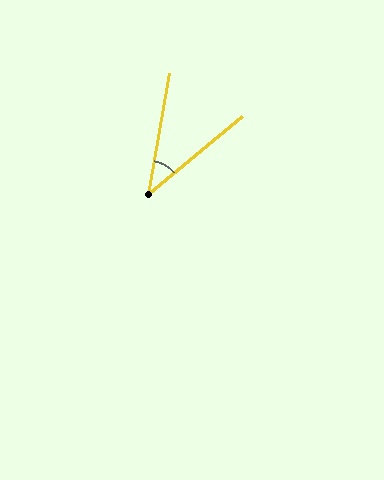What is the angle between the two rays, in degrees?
Approximately 41 degrees.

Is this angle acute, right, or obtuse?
It is acute.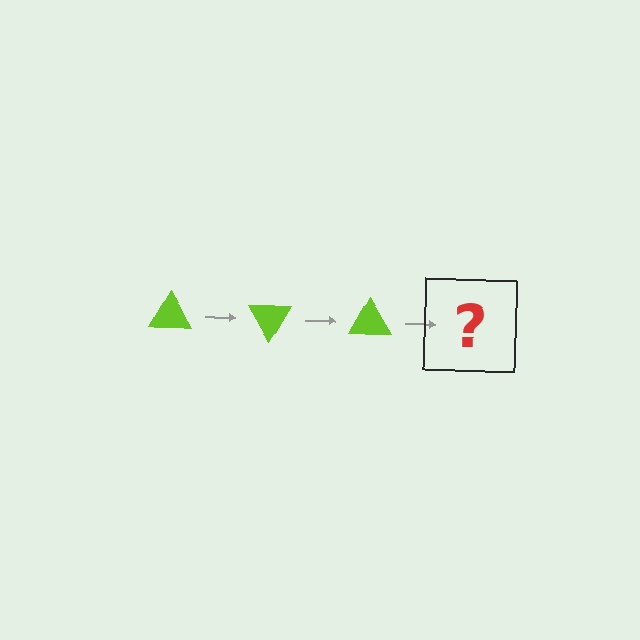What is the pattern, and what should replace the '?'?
The pattern is that the triangle rotates 60 degrees each step. The '?' should be a lime triangle rotated 180 degrees.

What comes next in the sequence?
The next element should be a lime triangle rotated 180 degrees.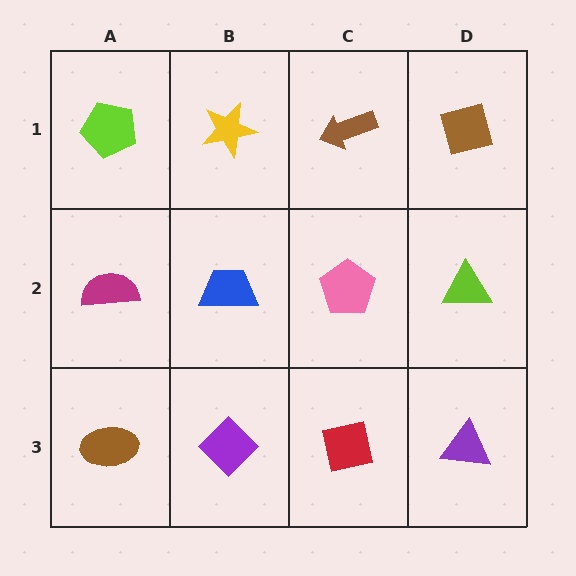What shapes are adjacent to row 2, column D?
A brown square (row 1, column D), a purple triangle (row 3, column D), a pink pentagon (row 2, column C).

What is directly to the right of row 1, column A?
A yellow star.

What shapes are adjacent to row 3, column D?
A lime triangle (row 2, column D), a red square (row 3, column C).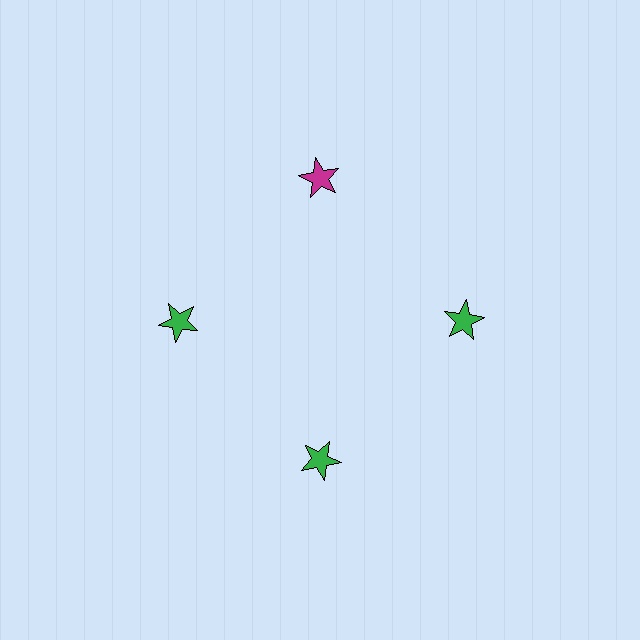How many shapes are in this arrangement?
There are 4 shapes arranged in a ring pattern.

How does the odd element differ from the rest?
It has a different color: magenta instead of green.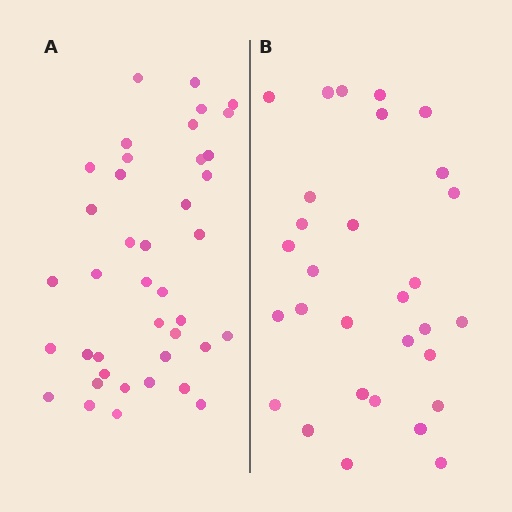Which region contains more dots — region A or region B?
Region A (the left region) has more dots.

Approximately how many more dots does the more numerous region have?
Region A has roughly 10 or so more dots than region B.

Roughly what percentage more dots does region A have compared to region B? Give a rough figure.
About 35% more.